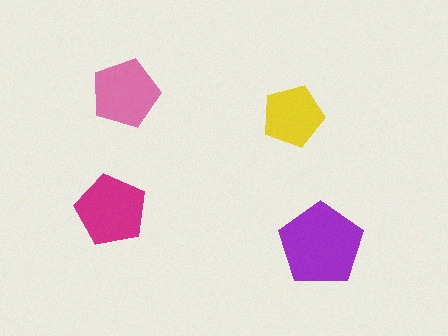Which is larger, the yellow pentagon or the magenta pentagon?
The magenta one.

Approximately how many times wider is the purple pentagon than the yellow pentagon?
About 1.5 times wider.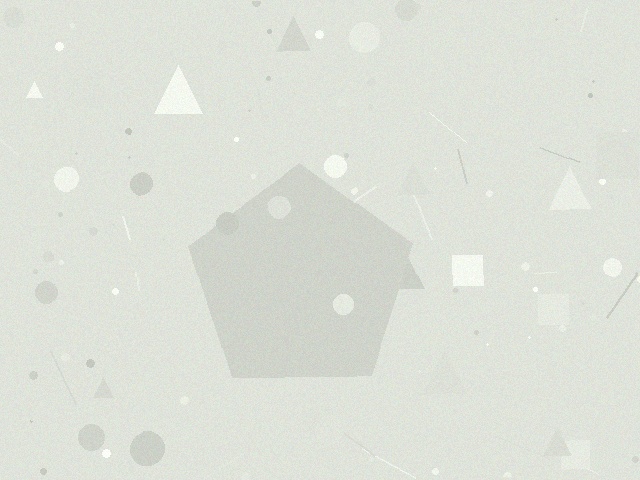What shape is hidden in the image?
A pentagon is hidden in the image.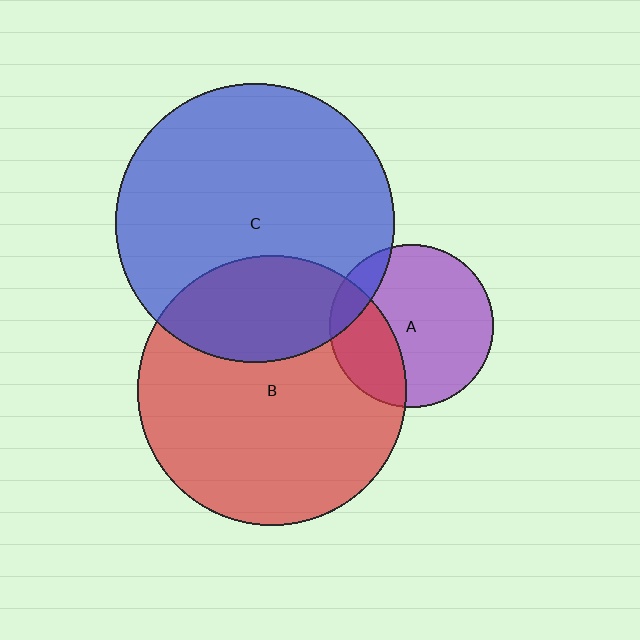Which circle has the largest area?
Circle C (blue).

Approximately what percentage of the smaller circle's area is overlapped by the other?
Approximately 30%.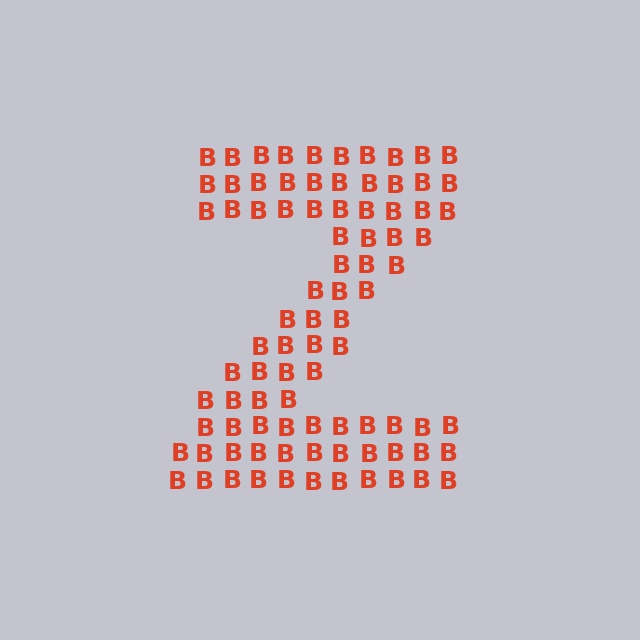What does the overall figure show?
The overall figure shows the letter Z.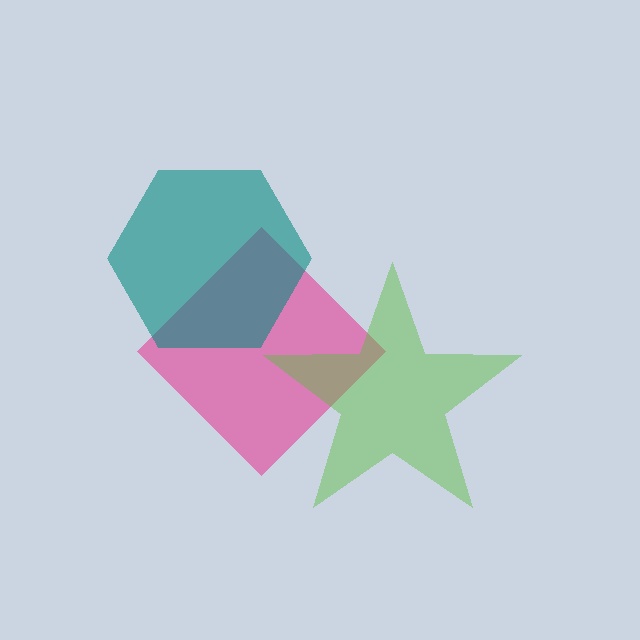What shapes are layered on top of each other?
The layered shapes are: a pink diamond, a teal hexagon, a lime star.